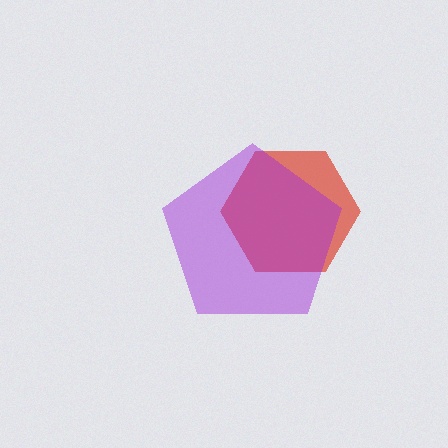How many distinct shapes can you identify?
There are 2 distinct shapes: a red hexagon, a purple pentagon.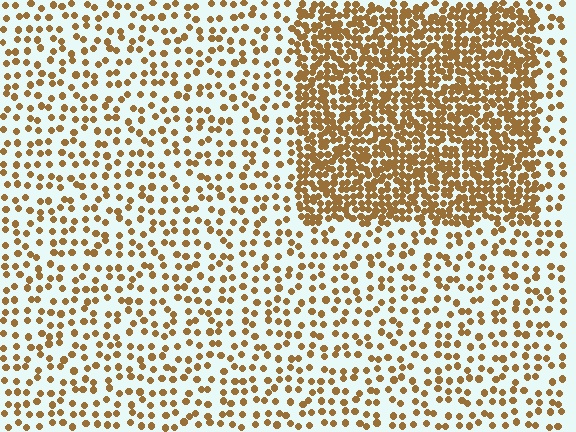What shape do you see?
I see a rectangle.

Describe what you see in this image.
The image contains small brown elements arranged at two different densities. A rectangle-shaped region is visible where the elements are more densely packed than the surrounding area.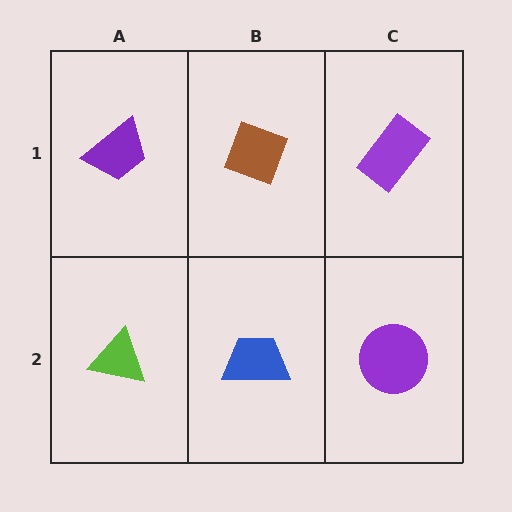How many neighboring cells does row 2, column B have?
3.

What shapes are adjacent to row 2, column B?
A brown diamond (row 1, column B), a lime triangle (row 2, column A), a purple circle (row 2, column C).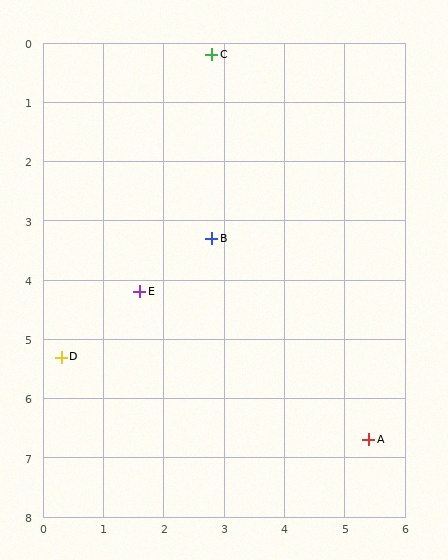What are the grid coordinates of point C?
Point C is at approximately (2.8, 0.2).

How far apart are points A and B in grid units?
Points A and B are about 4.3 grid units apart.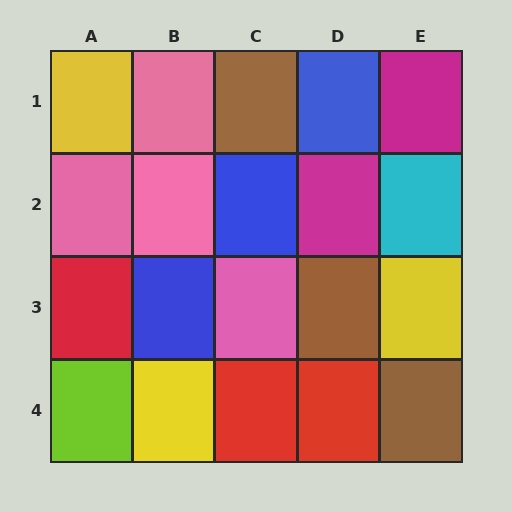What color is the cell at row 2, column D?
Magenta.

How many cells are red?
3 cells are red.